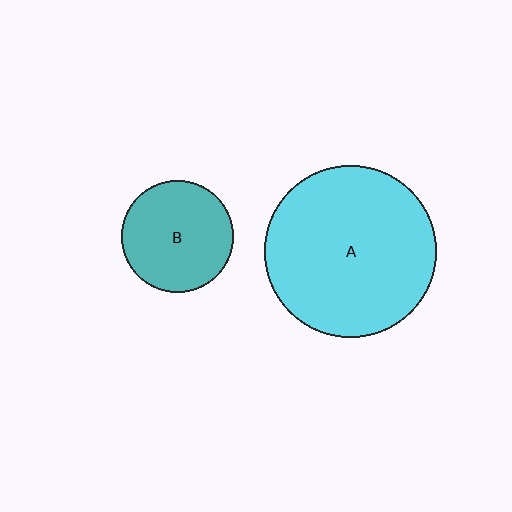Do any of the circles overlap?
No, none of the circles overlap.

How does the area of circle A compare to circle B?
Approximately 2.4 times.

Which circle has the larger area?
Circle A (cyan).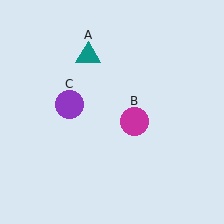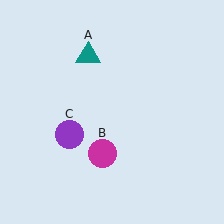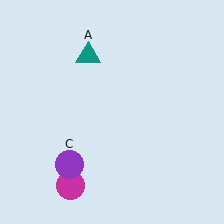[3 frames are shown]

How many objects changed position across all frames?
2 objects changed position: magenta circle (object B), purple circle (object C).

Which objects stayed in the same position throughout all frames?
Teal triangle (object A) remained stationary.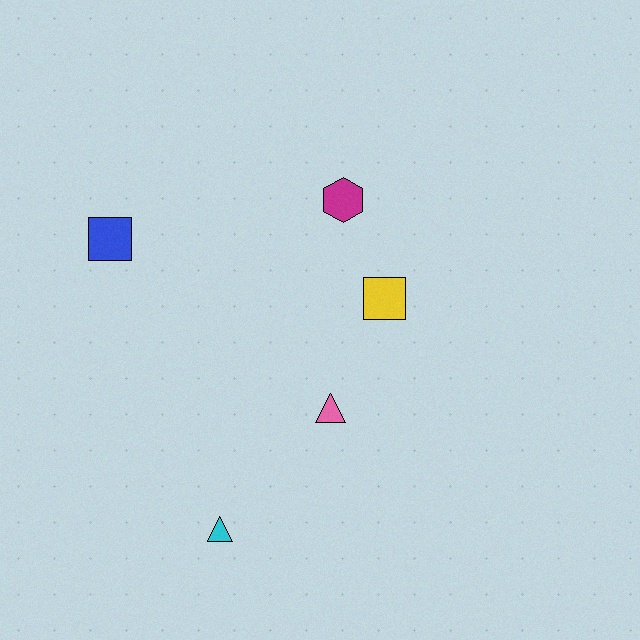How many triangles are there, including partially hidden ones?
There are 2 triangles.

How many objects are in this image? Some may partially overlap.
There are 5 objects.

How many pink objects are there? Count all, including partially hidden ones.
There is 1 pink object.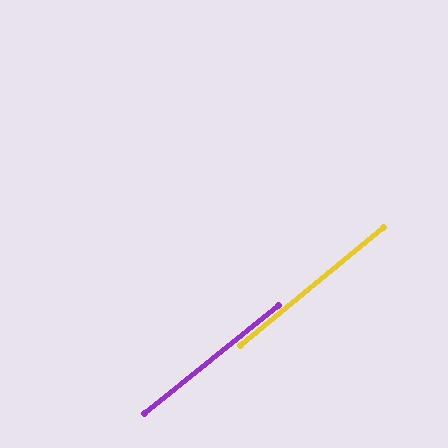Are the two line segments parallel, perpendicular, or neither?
Parallel — their directions differ by only 0.5°.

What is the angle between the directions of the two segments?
Approximately 1 degree.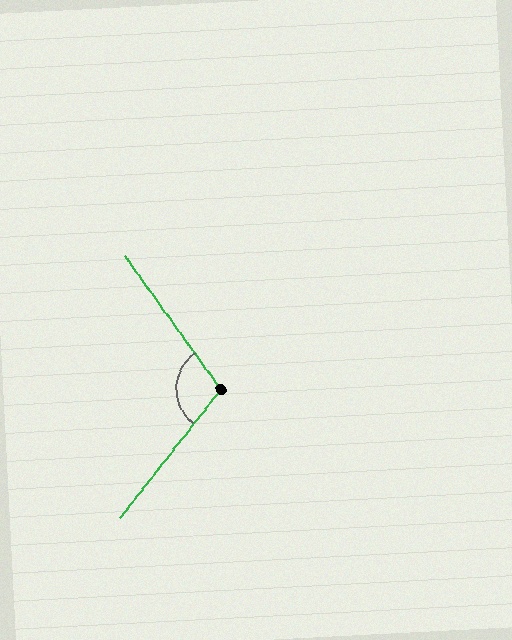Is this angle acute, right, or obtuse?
It is obtuse.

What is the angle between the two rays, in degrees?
Approximately 106 degrees.